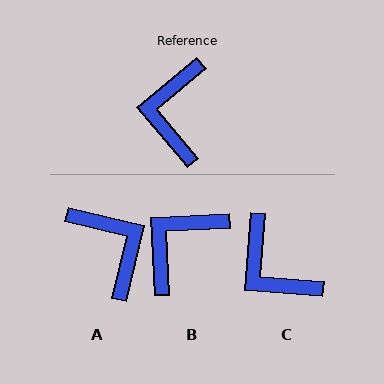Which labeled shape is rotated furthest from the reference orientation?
A, about 144 degrees away.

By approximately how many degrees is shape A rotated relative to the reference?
Approximately 144 degrees clockwise.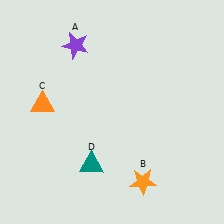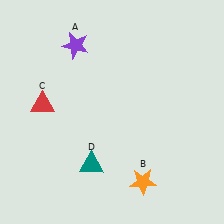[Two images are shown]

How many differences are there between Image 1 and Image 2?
There is 1 difference between the two images.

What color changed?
The triangle (C) changed from orange in Image 1 to red in Image 2.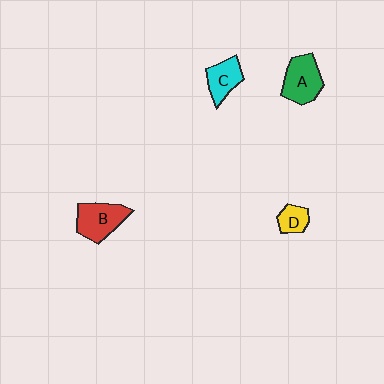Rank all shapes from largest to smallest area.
From largest to smallest: A (green), B (red), C (cyan), D (yellow).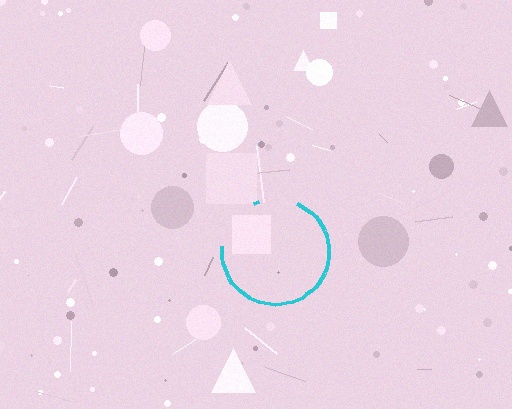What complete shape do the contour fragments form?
The contour fragments form a circle.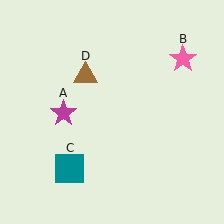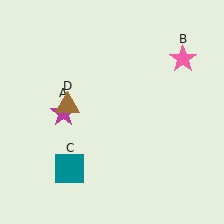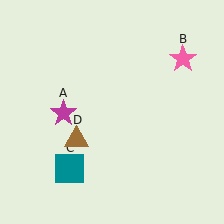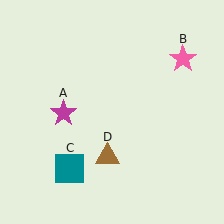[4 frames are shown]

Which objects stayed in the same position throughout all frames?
Magenta star (object A) and pink star (object B) and teal square (object C) remained stationary.